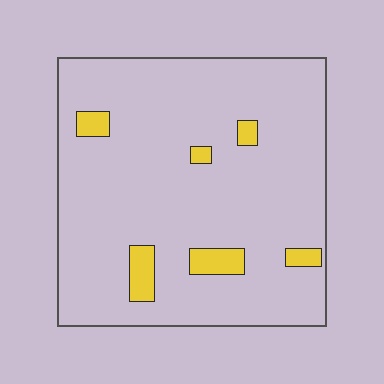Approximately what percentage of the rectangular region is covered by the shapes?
Approximately 10%.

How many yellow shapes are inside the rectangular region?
6.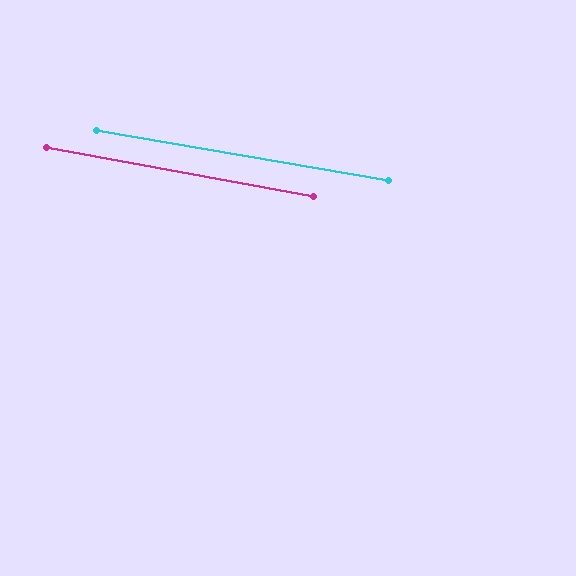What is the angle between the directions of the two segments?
Approximately 1 degree.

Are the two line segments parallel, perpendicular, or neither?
Parallel — their directions differ by only 0.7°.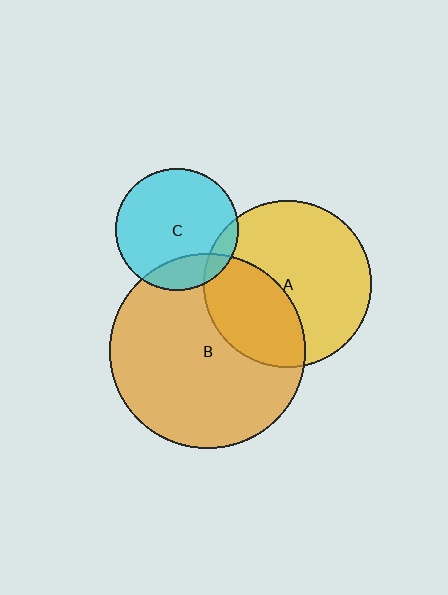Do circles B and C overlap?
Yes.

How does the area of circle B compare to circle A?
Approximately 1.4 times.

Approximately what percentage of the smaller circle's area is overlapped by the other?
Approximately 20%.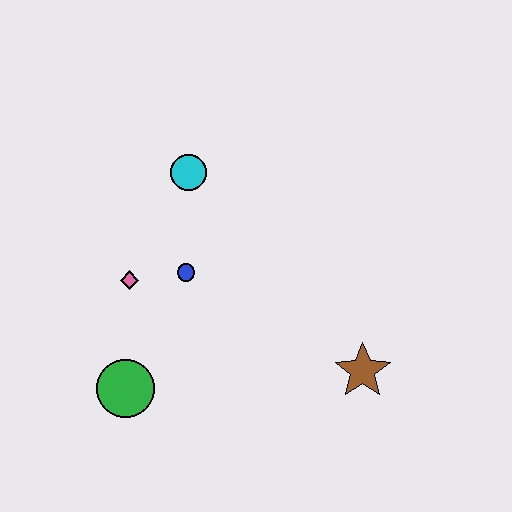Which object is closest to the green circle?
The pink diamond is closest to the green circle.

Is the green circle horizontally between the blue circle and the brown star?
No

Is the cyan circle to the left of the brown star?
Yes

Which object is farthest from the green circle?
The brown star is farthest from the green circle.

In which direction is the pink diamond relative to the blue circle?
The pink diamond is to the left of the blue circle.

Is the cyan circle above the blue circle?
Yes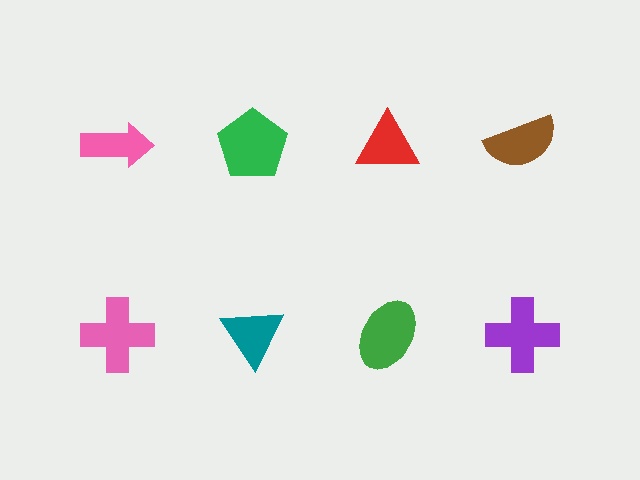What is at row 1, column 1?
A pink arrow.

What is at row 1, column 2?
A green pentagon.